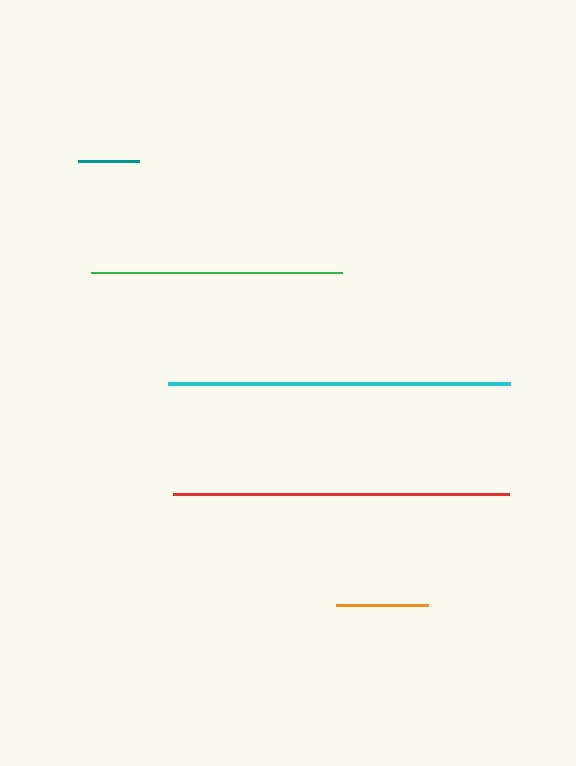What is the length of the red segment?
The red segment is approximately 336 pixels long.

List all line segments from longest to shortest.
From longest to shortest: cyan, red, green, orange, teal.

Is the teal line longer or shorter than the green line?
The green line is longer than the teal line.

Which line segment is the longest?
The cyan line is the longest at approximately 341 pixels.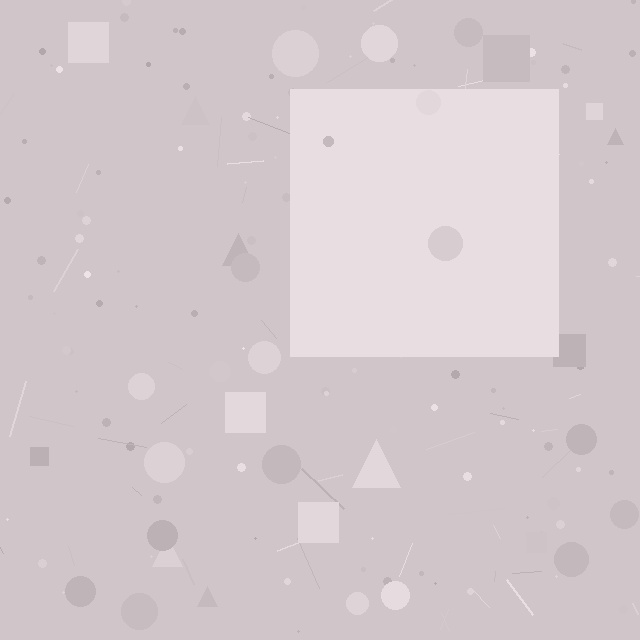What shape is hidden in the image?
A square is hidden in the image.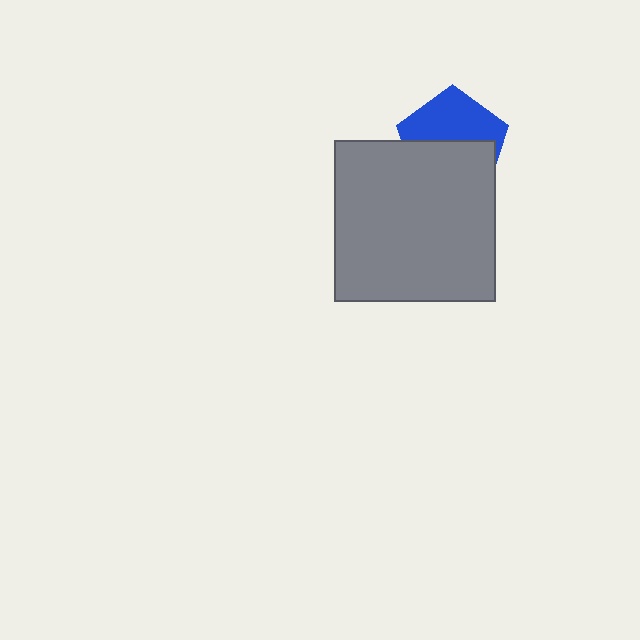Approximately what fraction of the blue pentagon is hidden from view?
Roughly 52% of the blue pentagon is hidden behind the gray square.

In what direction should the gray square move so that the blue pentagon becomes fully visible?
The gray square should move down. That is the shortest direction to clear the overlap and leave the blue pentagon fully visible.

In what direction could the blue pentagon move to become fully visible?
The blue pentagon could move up. That would shift it out from behind the gray square entirely.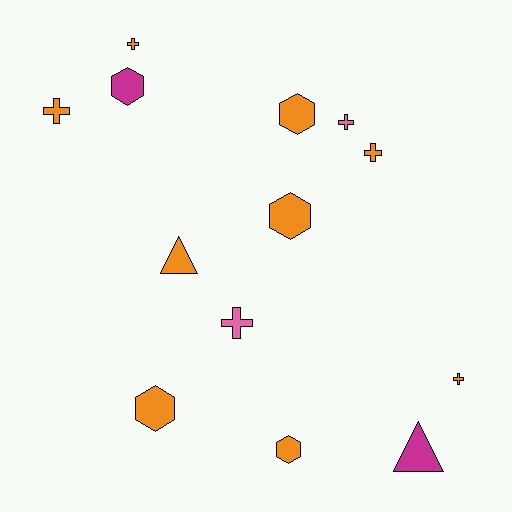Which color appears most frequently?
Orange, with 9 objects.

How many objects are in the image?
There are 13 objects.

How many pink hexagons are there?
There are no pink hexagons.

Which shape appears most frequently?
Cross, with 6 objects.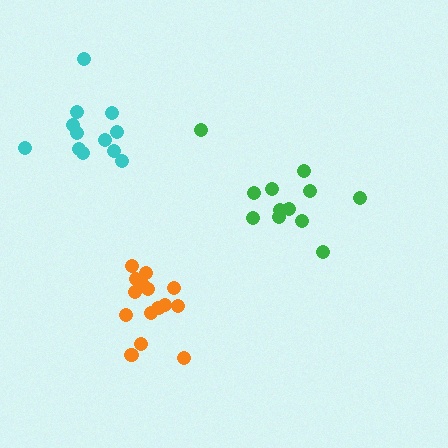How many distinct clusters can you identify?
There are 3 distinct clusters.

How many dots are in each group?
Group 1: 12 dots, Group 2: 12 dots, Group 3: 15 dots (39 total).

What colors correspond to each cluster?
The clusters are colored: green, cyan, orange.